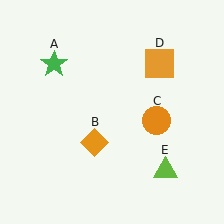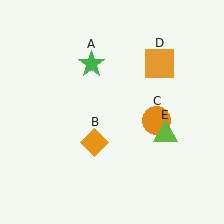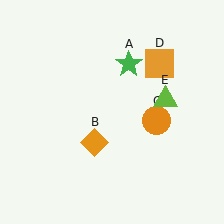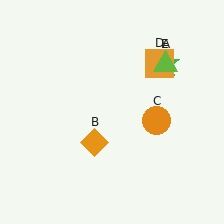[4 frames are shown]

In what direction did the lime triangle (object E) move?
The lime triangle (object E) moved up.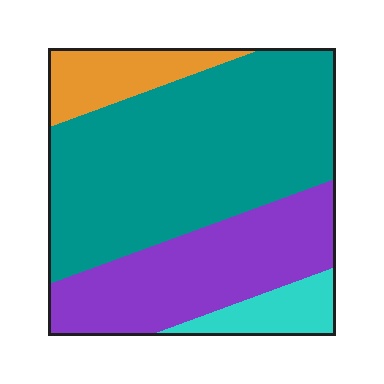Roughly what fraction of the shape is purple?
Purple covers 28% of the shape.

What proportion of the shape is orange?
Orange covers 10% of the shape.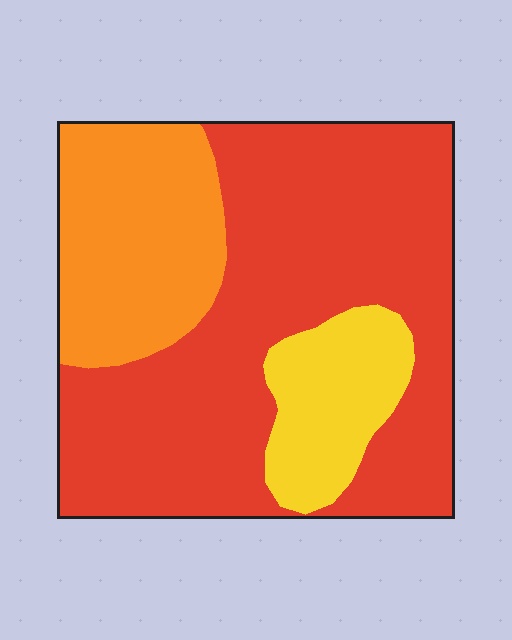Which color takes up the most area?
Red, at roughly 65%.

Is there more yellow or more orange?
Orange.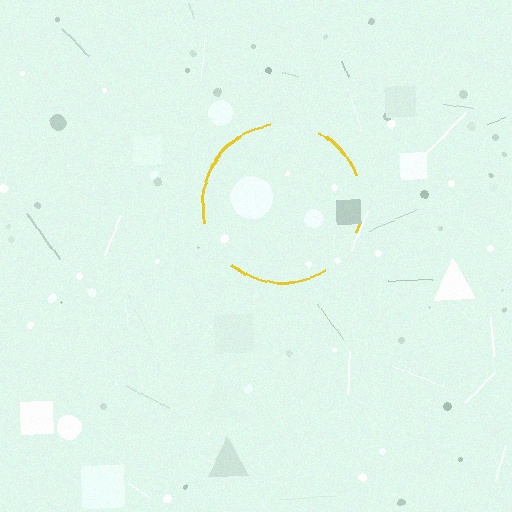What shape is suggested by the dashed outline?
The dashed outline suggests a circle.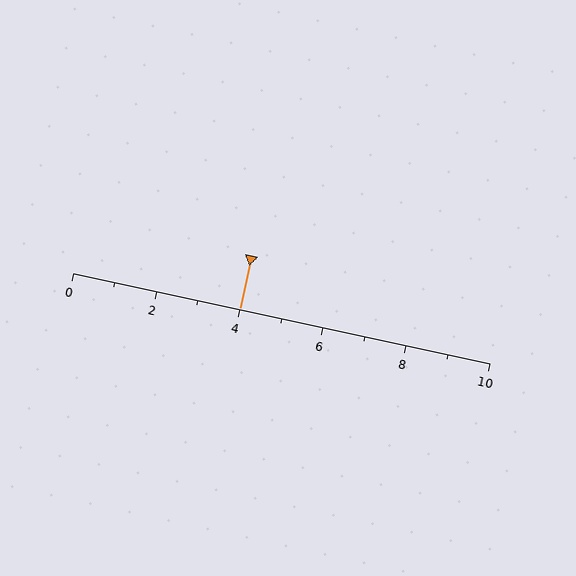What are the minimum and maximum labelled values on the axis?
The axis runs from 0 to 10.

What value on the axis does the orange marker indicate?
The marker indicates approximately 4.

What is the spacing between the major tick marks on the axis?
The major ticks are spaced 2 apart.